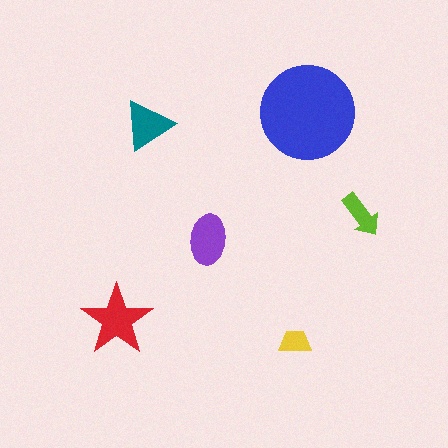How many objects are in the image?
There are 6 objects in the image.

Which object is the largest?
The blue circle.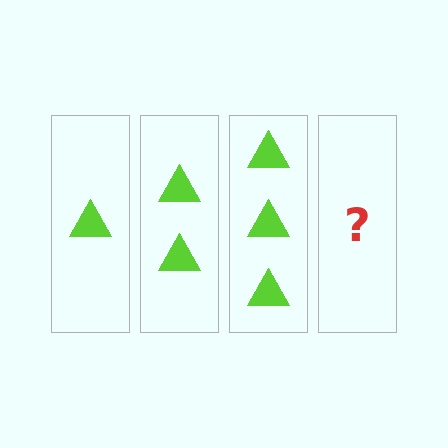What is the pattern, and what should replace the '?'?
The pattern is that each step adds one more triangle. The '?' should be 4 triangles.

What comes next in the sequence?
The next element should be 4 triangles.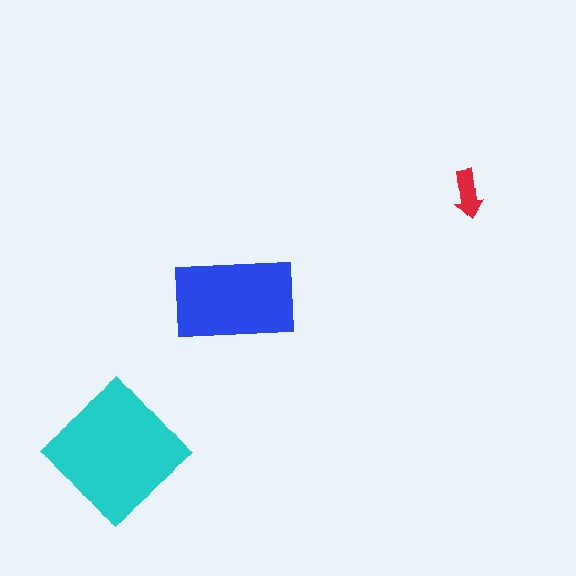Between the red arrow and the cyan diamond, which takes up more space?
The cyan diamond.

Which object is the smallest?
The red arrow.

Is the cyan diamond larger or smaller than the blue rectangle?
Larger.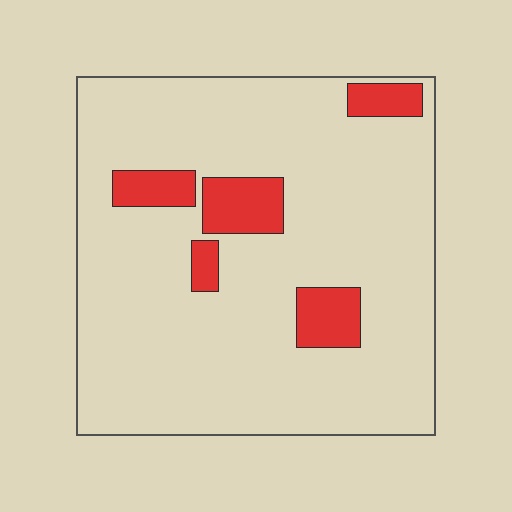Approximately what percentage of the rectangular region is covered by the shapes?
Approximately 10%.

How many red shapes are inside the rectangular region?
5.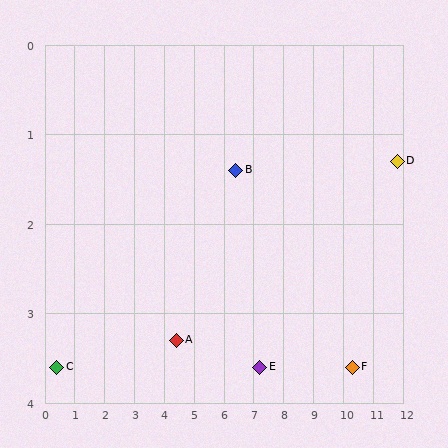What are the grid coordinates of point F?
Point F is at approximately (10.3, 3.6).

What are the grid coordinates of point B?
Point B is at approximately (6.4, 1.4).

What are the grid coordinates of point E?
Point E is at approximately (7.2, 3.6).